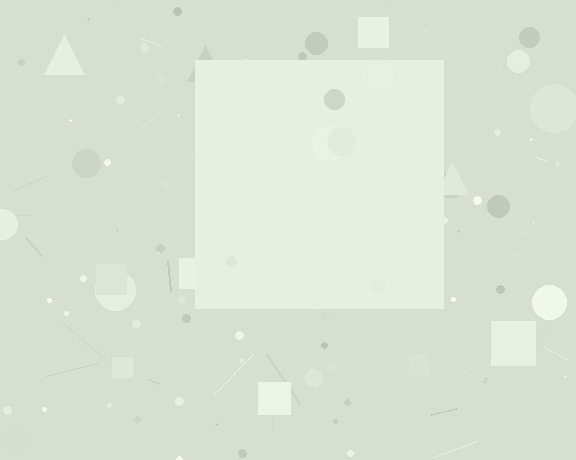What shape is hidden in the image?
A square is hidden in the image.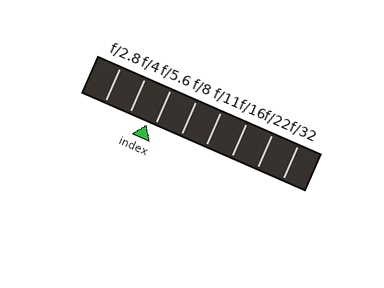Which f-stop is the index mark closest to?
The index mark is closest to f/5.6.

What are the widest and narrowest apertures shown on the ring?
The widest aperture shown is f/2.8 and the narrowest is f/32.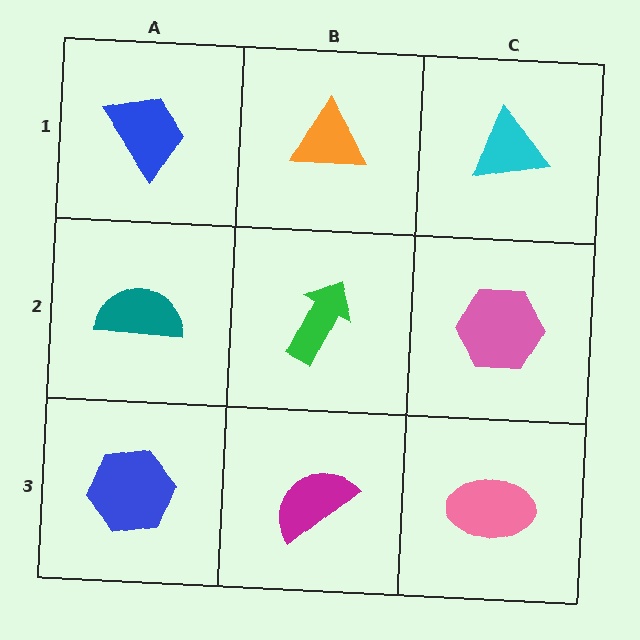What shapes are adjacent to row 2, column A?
A blue trapezoid (row 1, column A), a blue hexagon (row 3, column A), a green arrow (row 2, column B).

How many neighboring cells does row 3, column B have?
3.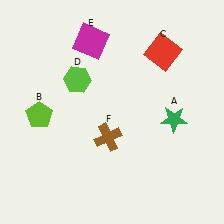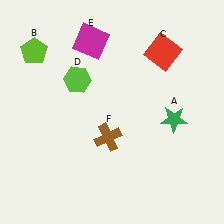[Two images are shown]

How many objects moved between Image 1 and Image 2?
1 object moved between the two images.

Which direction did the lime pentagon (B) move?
The lime pentagon (B) moved up.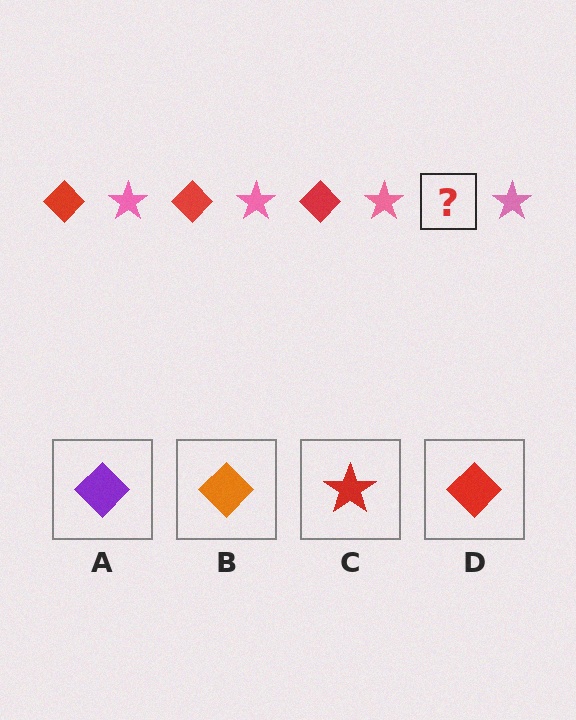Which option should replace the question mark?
Option D.